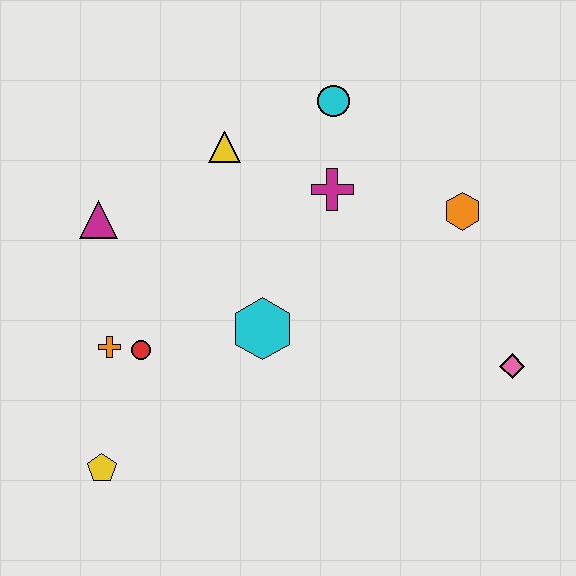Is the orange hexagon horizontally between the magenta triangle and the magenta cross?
No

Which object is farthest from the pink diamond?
The magenta triangle is farthest from the pink diamond.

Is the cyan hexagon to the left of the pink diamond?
Yes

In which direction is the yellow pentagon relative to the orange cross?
The yellow pentagon is below the orange cross.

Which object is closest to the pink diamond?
The orange hexagon is closest to the pink diamond.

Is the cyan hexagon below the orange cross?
No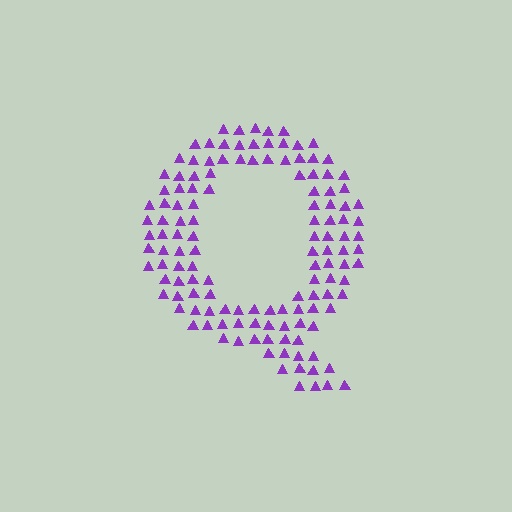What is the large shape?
The large shape is the letter Q.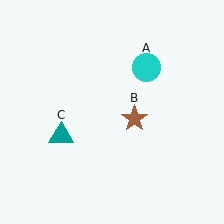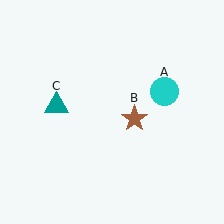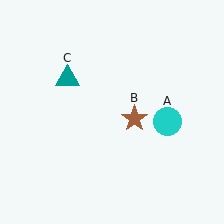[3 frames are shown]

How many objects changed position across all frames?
2 objects changed position: cyan circle (object A), teal triangle (object C).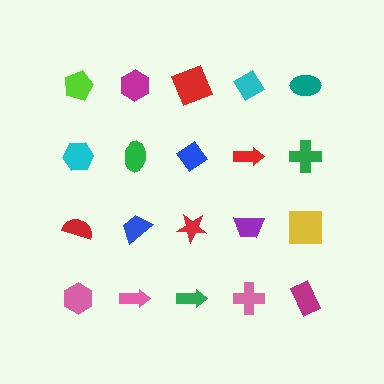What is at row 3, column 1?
A red semicircle.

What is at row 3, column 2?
A blue trapezoid.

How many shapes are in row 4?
5 shapes.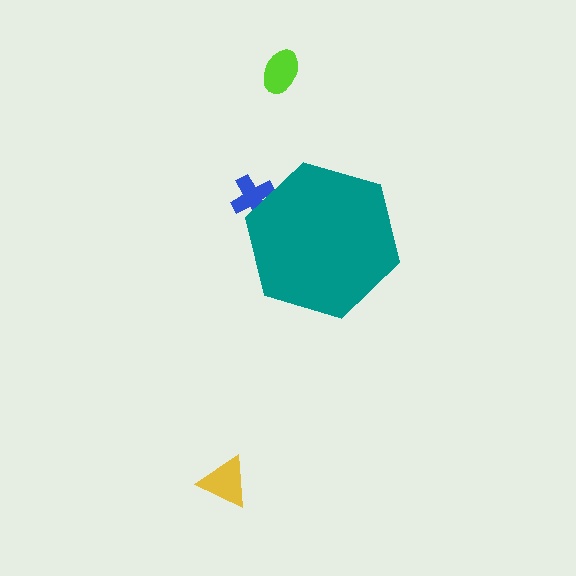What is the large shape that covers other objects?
A teal hexagon.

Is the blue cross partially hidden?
Yes, the blue cross is partially hidden behind the teal hexagon.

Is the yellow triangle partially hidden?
No, the yellow triangle is fully visible.